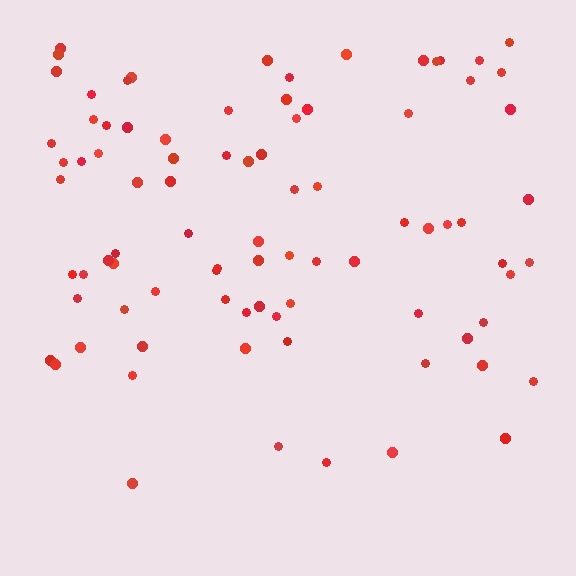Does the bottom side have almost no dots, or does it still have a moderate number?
Still a moderate number, just noticeably fewer than the top.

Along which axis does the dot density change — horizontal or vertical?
Vertical.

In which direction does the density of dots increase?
From bottom to top, with the top side densest.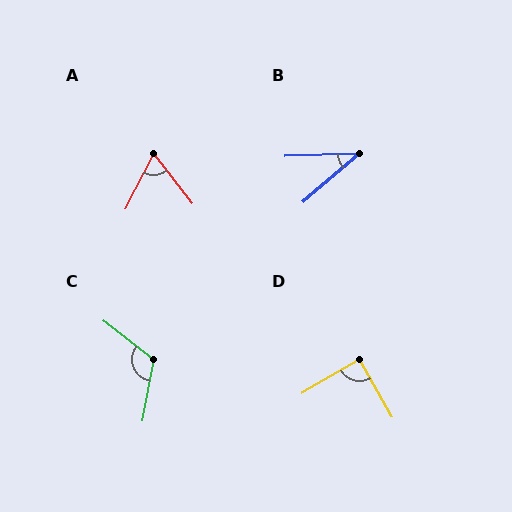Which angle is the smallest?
B, at approximately 39 degrees.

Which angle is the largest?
C, at approximately 117 degrees.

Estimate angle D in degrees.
Approximately 90 degrees.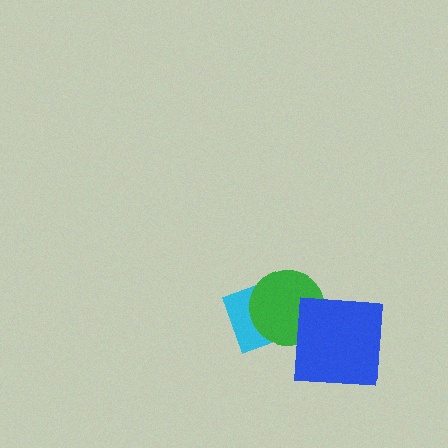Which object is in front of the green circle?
The blue square is in front of the green circle.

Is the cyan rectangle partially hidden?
Yes, it is partially covered by another shape.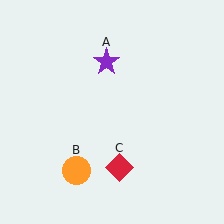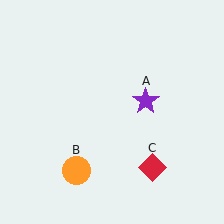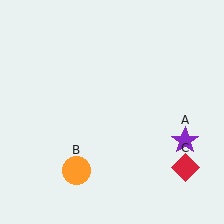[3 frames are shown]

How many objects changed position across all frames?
2 objects changed position: purple star (object A), red diamond (object C).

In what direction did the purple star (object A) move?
The purple star (object A) moved down and to the right.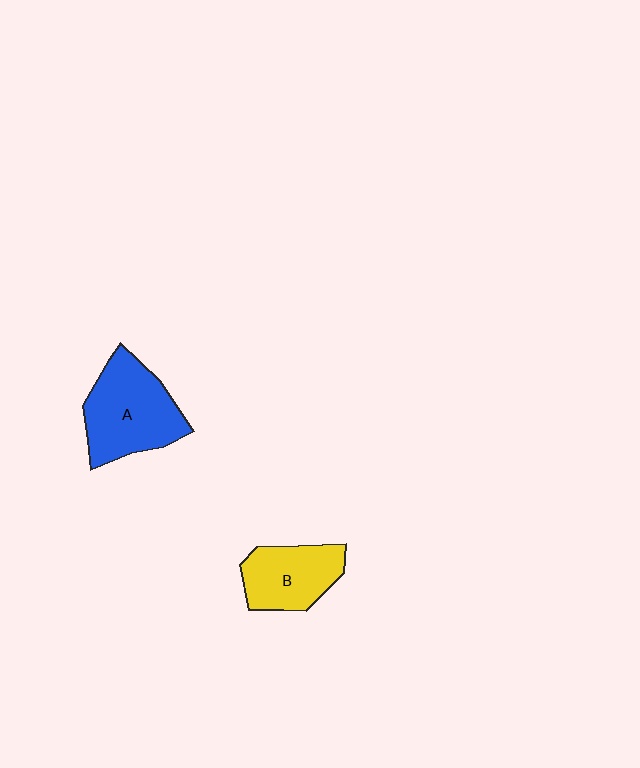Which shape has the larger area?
Shape A (blue).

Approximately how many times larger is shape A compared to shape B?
Approximately 1.4 times.